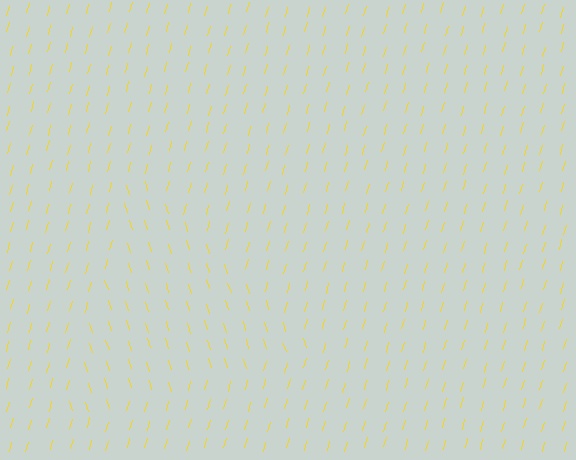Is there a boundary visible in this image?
Yes, there is a texture boundary formed by a change in line orientation.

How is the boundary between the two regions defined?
The boundary is defined purely by a change in line orientation (approximately 34 degrees difference). All lines are the same color and thickness.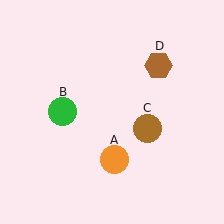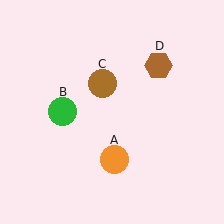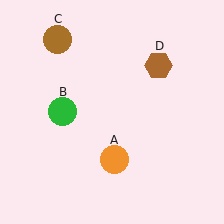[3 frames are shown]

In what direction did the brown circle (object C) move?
The brown circle (object C) moved up and to the left.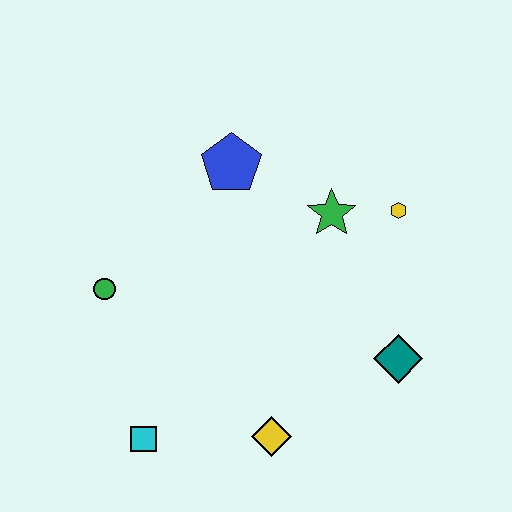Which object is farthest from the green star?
The cyan square is farthest from the green star.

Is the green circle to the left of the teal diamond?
Yes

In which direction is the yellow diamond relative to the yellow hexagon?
The yellow diamond is below the yellow hexagon.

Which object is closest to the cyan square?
The yellow diamond is closest to the cyan square.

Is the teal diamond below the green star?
Yes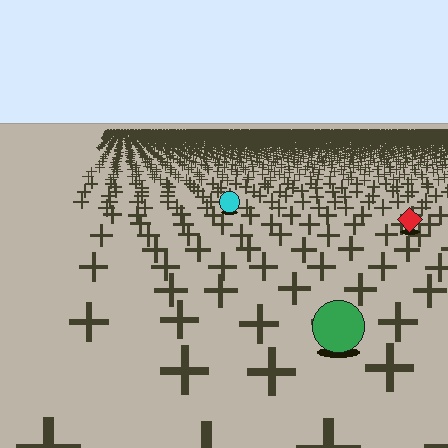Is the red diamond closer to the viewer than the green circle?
No. The green circle is closer — you can tell from the texture gradient: the ground texture is coarser near it.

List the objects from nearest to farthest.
From nearest to farthest: the green circle, the red diamond, the cyan circle.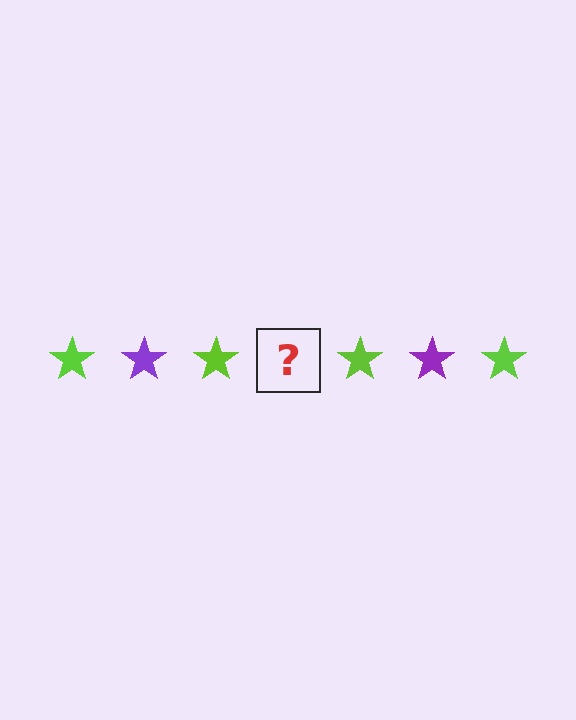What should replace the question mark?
The question mark should be replaced with a purple star.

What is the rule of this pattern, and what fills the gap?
The rule is that the pattern cycles through lime, purple stars. The gap should be filled with a purple star.